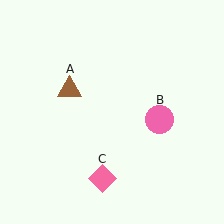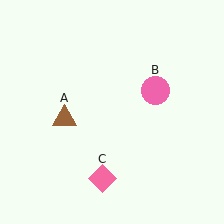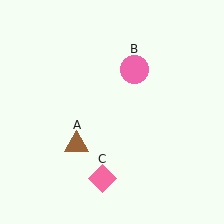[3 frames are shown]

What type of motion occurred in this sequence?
The brown triangle (object A), pink circle (object B) rotated counterclockwise around the center of the scene.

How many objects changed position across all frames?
2 objects changed position: brown triangle (object A), pink circle (object B).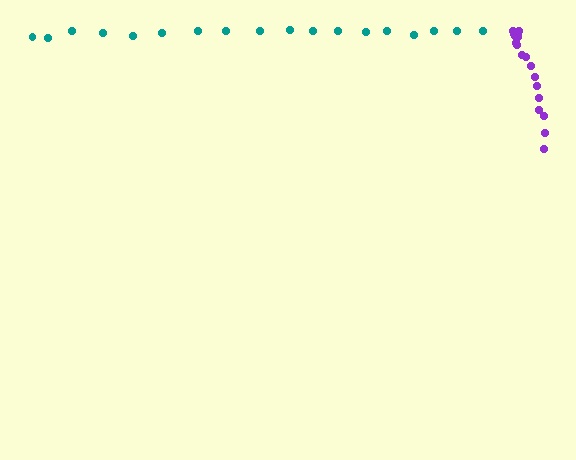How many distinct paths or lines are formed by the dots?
There are 2 distinct paths.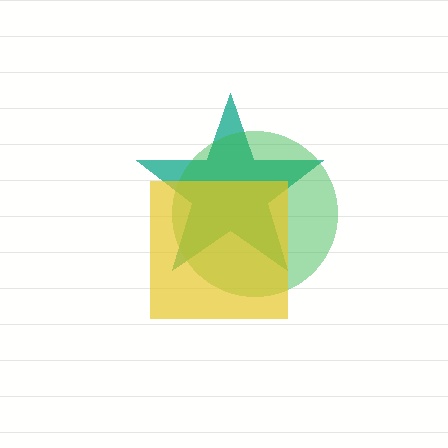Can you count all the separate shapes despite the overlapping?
Yes, there are 3 separate shapes.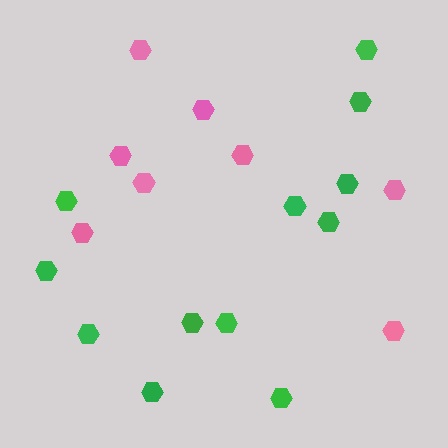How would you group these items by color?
There are 2 groups: one group of green hexagons (12) and one group of pink hexagons (8).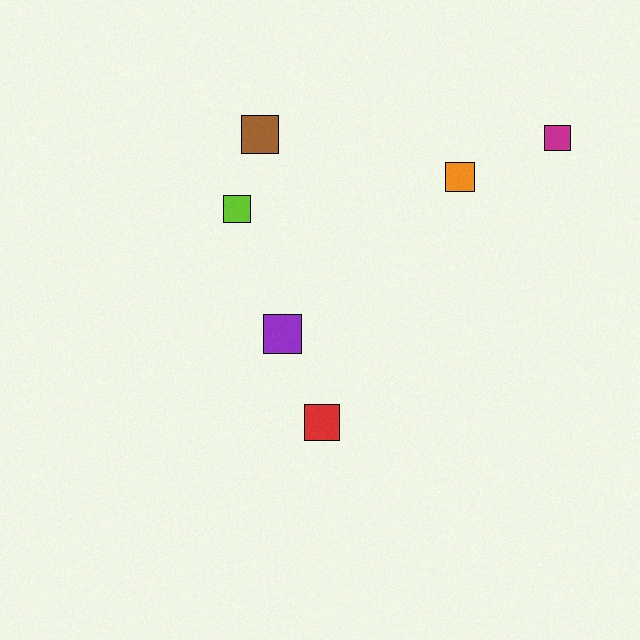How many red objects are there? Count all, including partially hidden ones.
There is 1 red object.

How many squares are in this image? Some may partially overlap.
There are 6 squares.